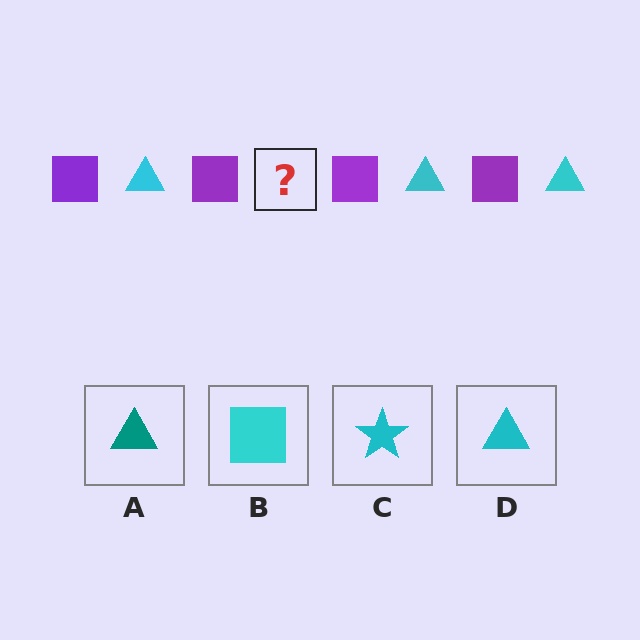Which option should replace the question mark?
Option D.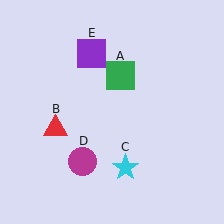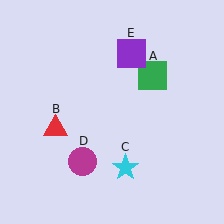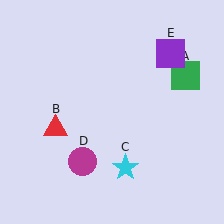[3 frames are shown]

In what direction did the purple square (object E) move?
The purple square (object E) moved right.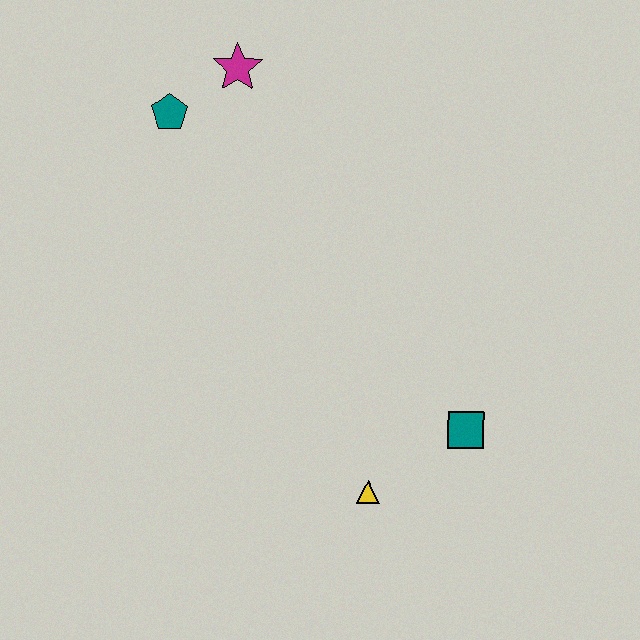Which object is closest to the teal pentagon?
The magenta star is closest to the teal pentagon.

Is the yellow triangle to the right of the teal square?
No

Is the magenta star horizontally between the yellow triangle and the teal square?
No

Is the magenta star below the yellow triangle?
No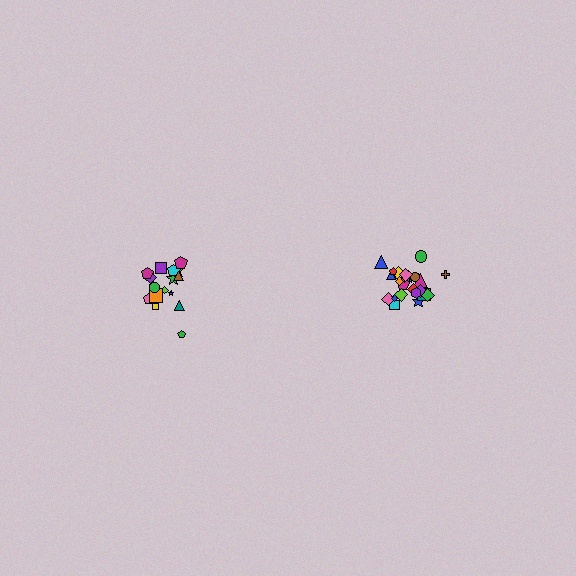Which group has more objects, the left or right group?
The right group.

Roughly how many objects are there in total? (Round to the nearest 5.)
Roughly 45 objects in total.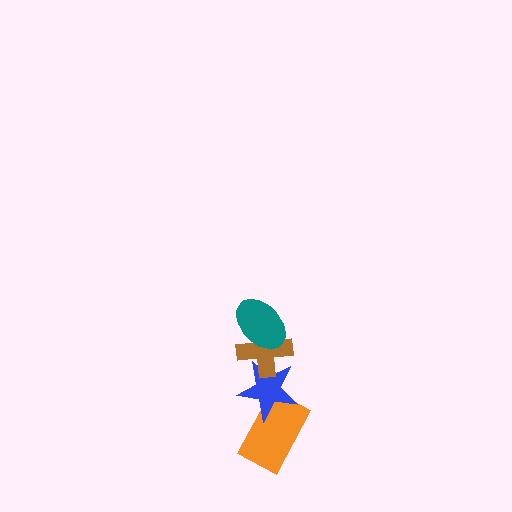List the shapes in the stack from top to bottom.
From top to bottom: the teal ellipse, the brown cross, the blue star, the orange rectangle.